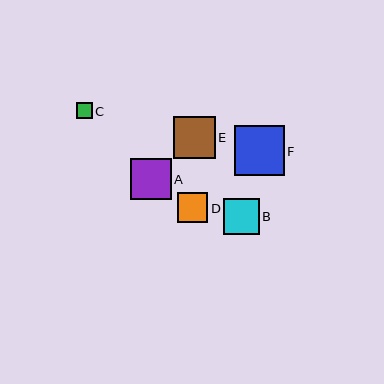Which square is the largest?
Square F is the largest with a size of approximately 49 pixels.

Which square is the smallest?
Square C is the smallest with a size of approximately 16 pixels.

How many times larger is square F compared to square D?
Square F is approximately 1.6 times the size of square D.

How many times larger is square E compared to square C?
Square E is approximately 2.7 times the size of square C.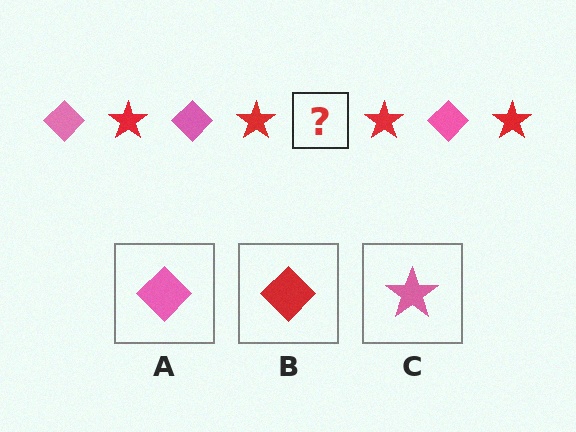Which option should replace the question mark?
Option A.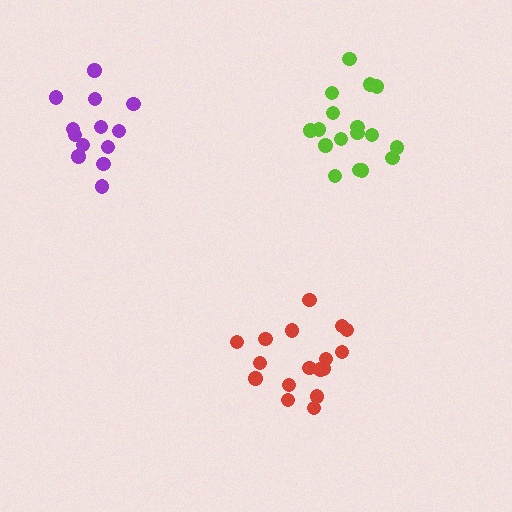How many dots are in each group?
Group 1: 17 dots, Group 2: 17 dots, Group 3: 13 dots (47 total).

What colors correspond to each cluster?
The clusters are colored: red, lime, purple.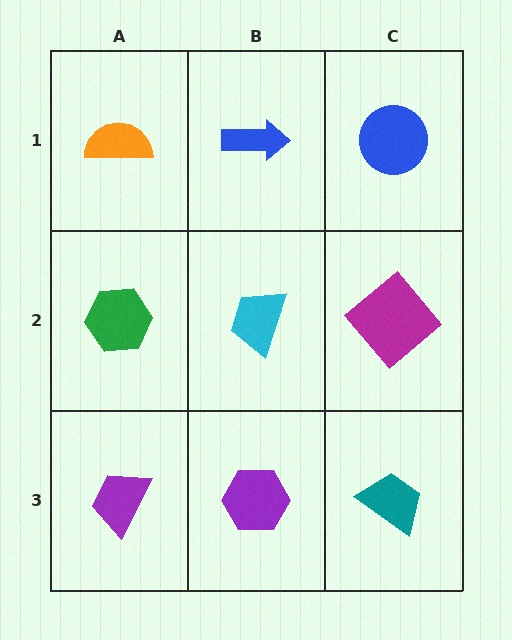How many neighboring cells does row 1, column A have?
2.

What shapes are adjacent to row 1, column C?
A magenta diamond (row 2, column C), a blue arrow (row 1, column B).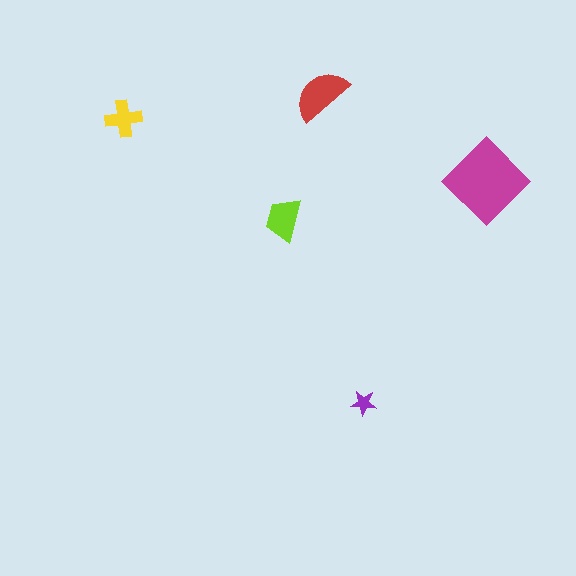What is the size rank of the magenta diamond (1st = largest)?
1st.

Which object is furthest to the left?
The yellow cross is leftmost.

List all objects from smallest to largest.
The purple star, the yellow cross, the lime trapezoid, the red semicircle, the magenta diamond.